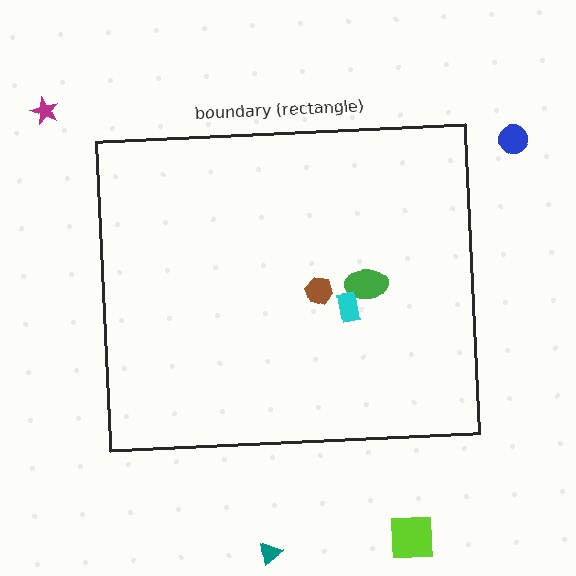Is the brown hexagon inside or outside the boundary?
Inside.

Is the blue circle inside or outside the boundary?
Outside.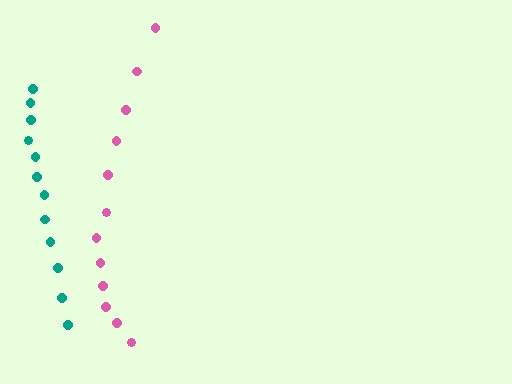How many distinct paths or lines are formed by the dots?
There are 2 distinct paths.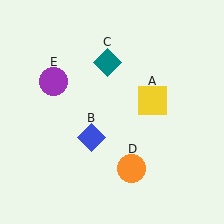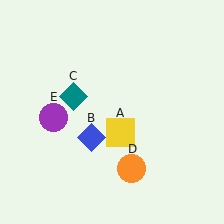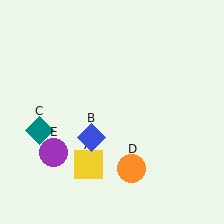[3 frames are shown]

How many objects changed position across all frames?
3 objects changed position: yellow square (object A), teal diamond (object C), purple circle (object E).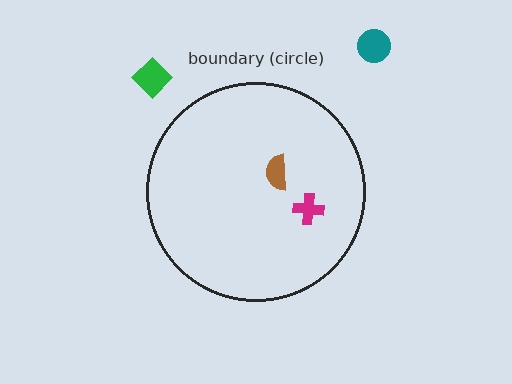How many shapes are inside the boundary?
2 inside, 2 outside.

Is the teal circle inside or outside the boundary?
Outside.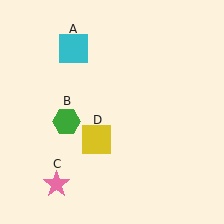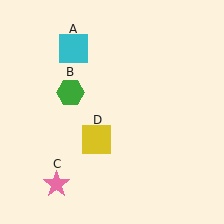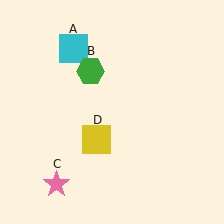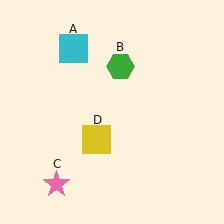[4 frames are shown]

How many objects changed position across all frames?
1 object changed position: green hexagon (object B).